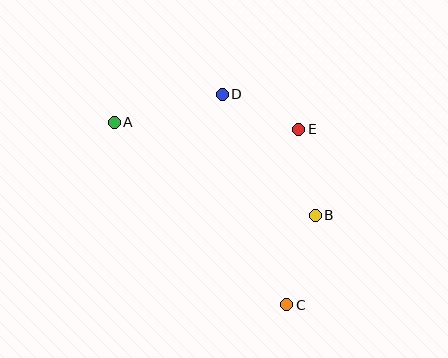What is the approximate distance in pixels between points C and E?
The distance between C and E is approximately 176 pixels.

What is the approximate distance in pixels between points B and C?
The distance between B and C is approximately 94 pixels.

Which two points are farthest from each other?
Points A and C are farthest from each other.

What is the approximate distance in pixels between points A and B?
The distance between A and B is approximately 222 pixels.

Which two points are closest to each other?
Points D and E are closest to each other.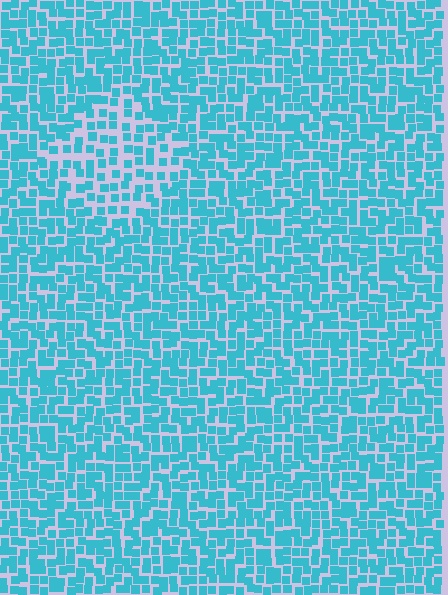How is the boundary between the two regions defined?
The boundary is defined by a change in element density (approximately 1.6x ratio). All elements are the same color, size, and shape.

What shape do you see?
I see a diamond.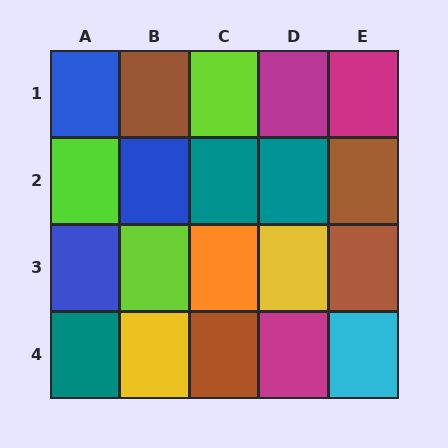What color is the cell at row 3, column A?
Blue.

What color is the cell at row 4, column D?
Magenta.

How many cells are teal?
3 cells are teal.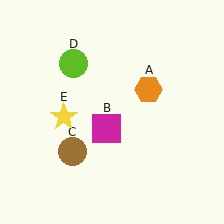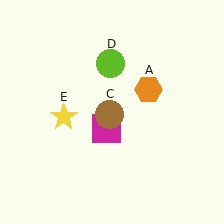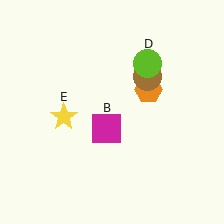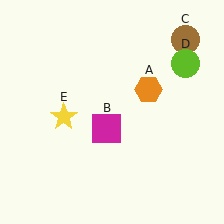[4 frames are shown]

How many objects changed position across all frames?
2 objects changed position: brown circle (object C), lime circle (object D).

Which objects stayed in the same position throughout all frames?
Orange hexagon (object A) and magenta square (object B) and yellow star (object E) remained stationary.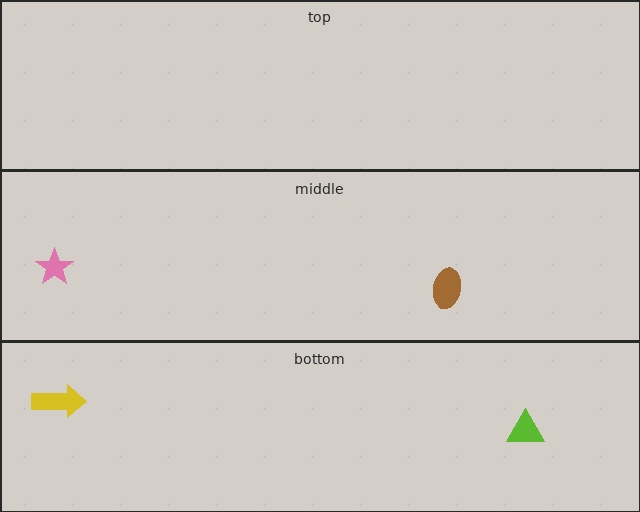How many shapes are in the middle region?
2.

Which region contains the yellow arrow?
The bottom region.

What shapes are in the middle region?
The brown ellipse, the pink star.